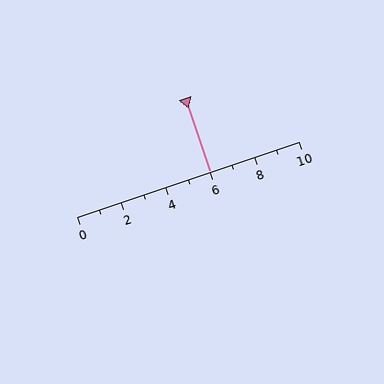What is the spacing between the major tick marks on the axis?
The major ticks are spaced 2 apart.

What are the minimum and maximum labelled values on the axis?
The axis runs from 0 to 10.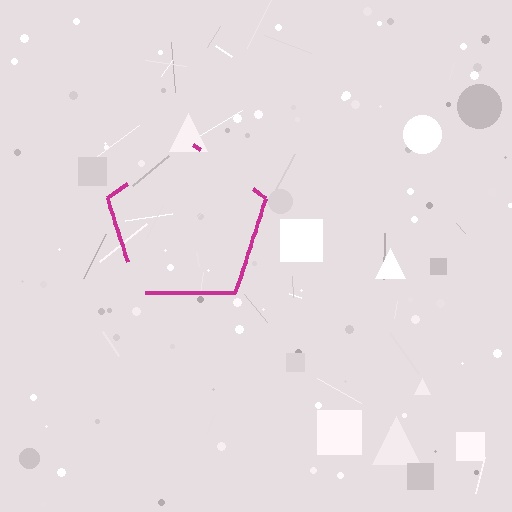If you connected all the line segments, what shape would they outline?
They would outline a pentagon.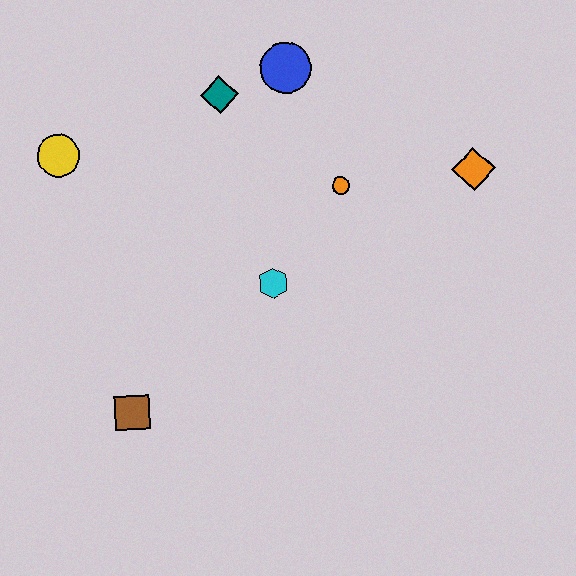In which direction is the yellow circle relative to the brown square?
The yellow circle is above the brown square.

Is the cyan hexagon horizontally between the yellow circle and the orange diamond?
Yes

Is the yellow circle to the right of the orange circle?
No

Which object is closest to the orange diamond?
The orange circle is closest to the orange diamond.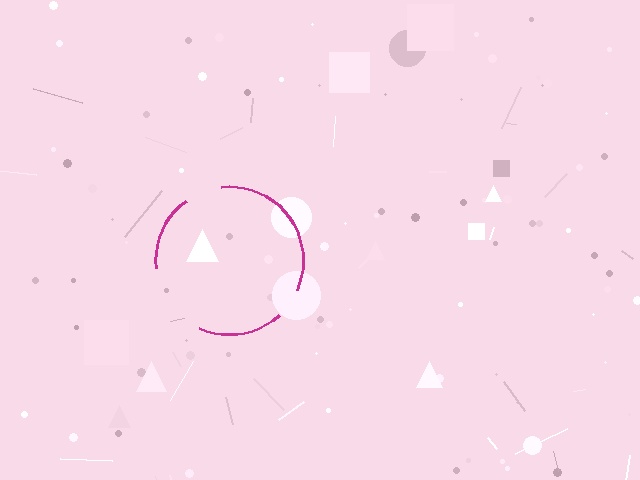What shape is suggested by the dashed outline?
The dashed outline suggests a circle.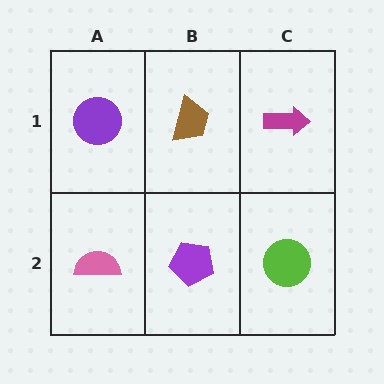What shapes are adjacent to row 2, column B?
A brown trapezoid (row 1, column B), a pink semicircle (row 2, column A), a lime circle (row 2, column C).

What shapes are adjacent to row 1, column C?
A lime circle (row 2, column C), a brown trapezoid (row 1, column B).